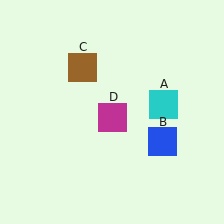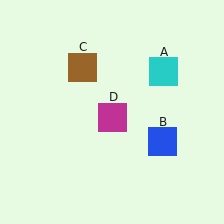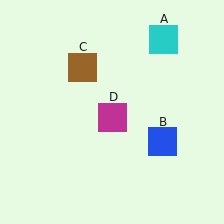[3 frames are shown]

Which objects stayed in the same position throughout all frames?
Blue square (object B) and brown square (object C) and magenta square (object D) remained stationary.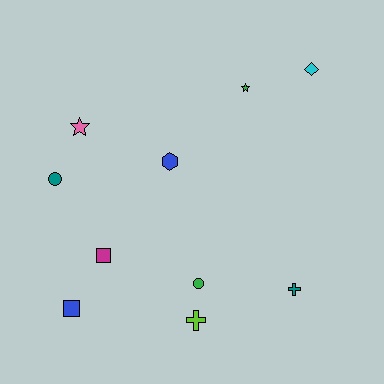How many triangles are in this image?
There are no triangles.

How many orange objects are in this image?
There are no orange objects.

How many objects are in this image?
There are 10 objects.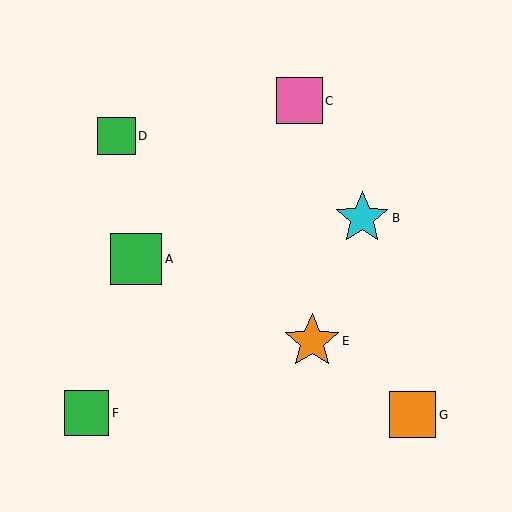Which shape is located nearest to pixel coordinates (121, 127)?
The green square (labeled D) at (116, 136) is nearest to that location.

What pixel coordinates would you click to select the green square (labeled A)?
Click at (136, 259) to select the green square A.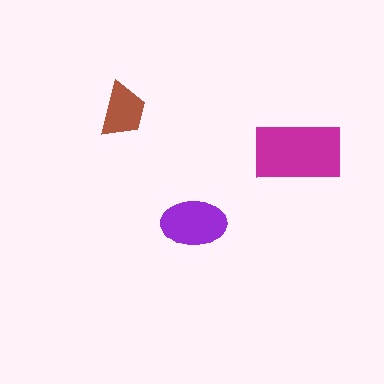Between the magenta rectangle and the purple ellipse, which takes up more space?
The magenta rectangle.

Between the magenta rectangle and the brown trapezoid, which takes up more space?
The magenta rectangle.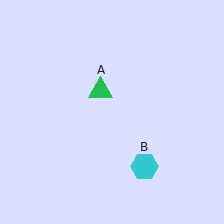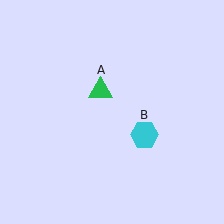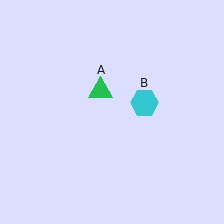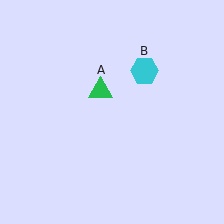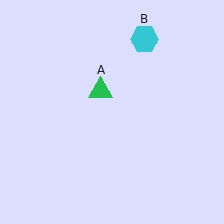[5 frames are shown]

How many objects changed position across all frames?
1 object changed position: cyan hexagon (object B).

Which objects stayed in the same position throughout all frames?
Green triangle (object A) remained stationary.